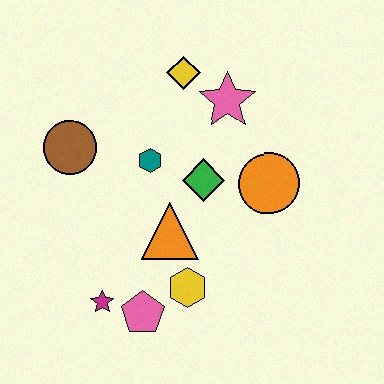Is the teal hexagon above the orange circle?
Yes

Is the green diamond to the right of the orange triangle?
Yes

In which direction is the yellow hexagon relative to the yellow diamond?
The yellow hexagon is below the yellow diamond.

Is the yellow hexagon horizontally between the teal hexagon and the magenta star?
No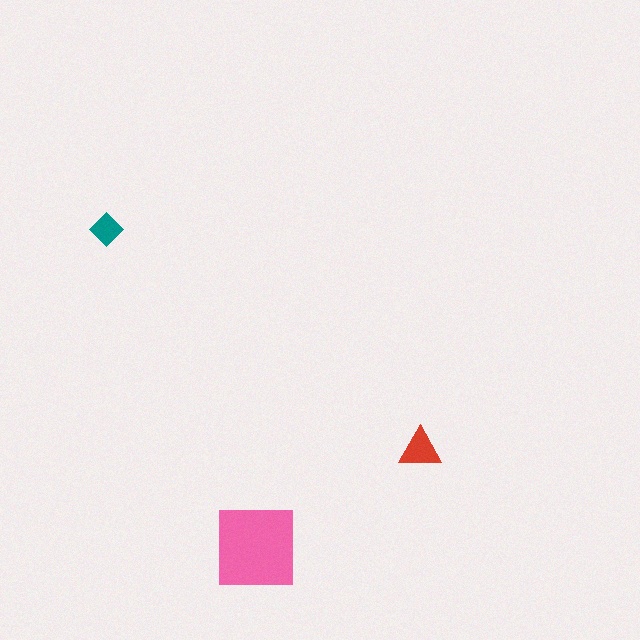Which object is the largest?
The pink square.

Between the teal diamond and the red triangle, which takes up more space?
The red triangle.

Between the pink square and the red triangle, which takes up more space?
The pink square.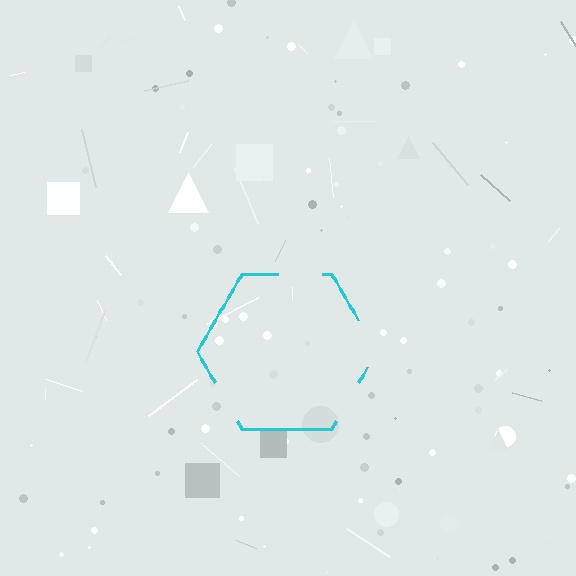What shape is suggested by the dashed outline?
The dashed outline suggests a hexagon.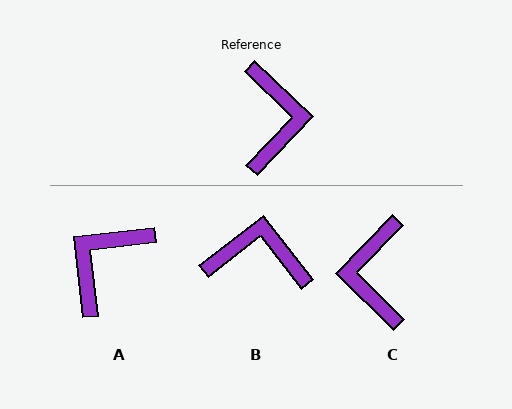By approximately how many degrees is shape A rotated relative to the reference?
Approximately 140 degrees counter-clockwise.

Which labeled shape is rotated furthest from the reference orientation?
C, about 180 degrees away.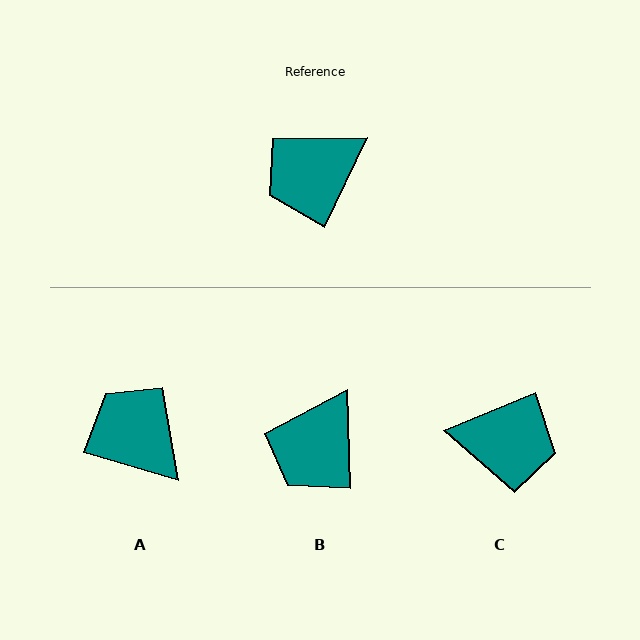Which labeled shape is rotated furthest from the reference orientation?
C, about 138 degrees away.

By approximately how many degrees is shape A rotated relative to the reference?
Approximately 81 degrees clockwise.